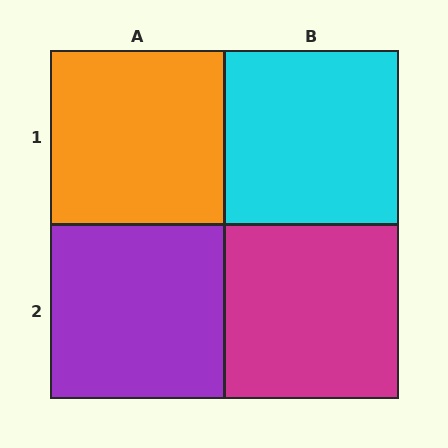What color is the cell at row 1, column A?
Orange.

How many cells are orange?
1 cell is orange.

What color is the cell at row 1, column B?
Cyan.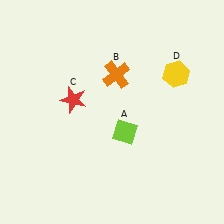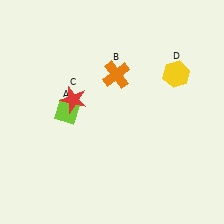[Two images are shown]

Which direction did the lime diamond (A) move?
The lime diamond (A) moved left.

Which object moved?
The lime diamond (A) moved left.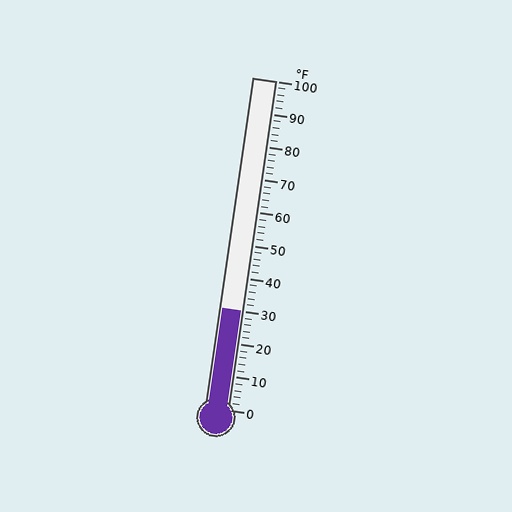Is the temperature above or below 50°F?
The temperature is below 50°F.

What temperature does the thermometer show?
The thermometer shows approximately 30°F.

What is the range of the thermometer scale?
The thermometer scale ranges from 0°F to 100°F.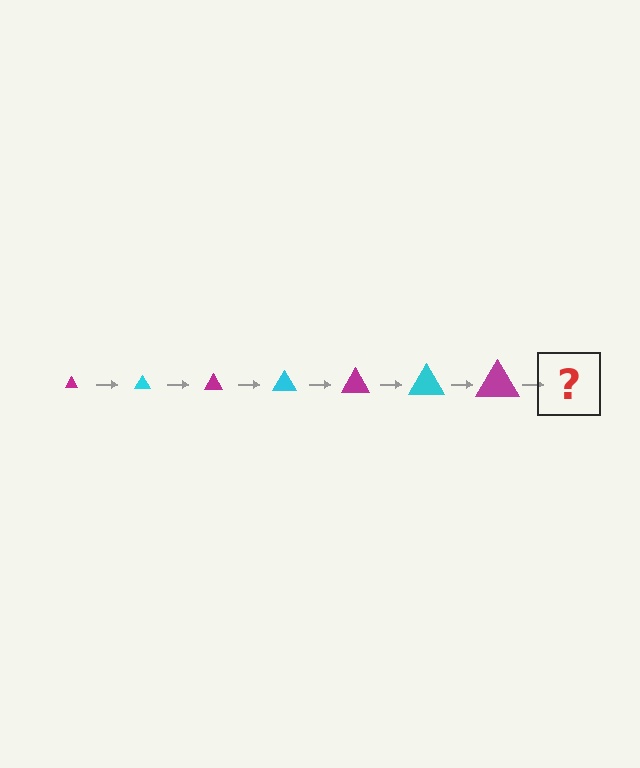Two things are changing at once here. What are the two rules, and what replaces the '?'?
The two rules are that the triangle grows larger each step and the color cycles through magenta and cyan. The '?' should be a cyan triangle, larger than the previous one.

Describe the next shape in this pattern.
It should be a cyan triangle, larger than the previous one.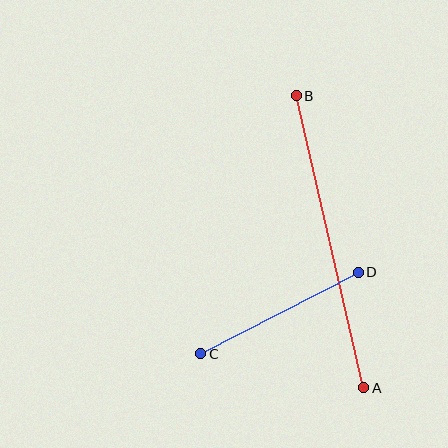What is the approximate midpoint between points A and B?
The midpoint is at approximately (330, 242) pixels.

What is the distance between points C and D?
The distance is approximately 177 pixels.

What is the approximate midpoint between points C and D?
The midpoint is at approximately (279, 313) pixels.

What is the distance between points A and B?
The distance is approximately 300 pixels.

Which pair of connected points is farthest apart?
Points A and B are farthest apart.